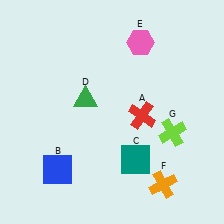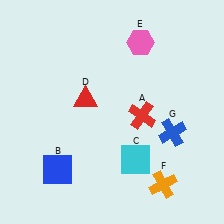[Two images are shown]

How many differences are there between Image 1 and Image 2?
There are 3 differences between the two images.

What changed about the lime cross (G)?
In Image 1, G is lime. In Image 2, it changed to blue.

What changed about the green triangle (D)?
In Image 1, D is green. In Image 2, it changed to red.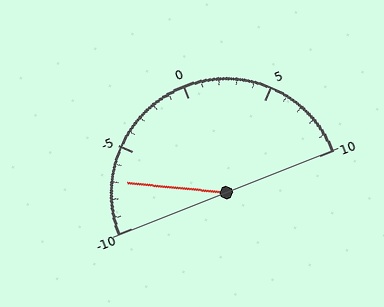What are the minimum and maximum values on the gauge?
The gauge ranges from -10 to 10.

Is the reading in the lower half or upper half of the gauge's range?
The reading is in the lower half of the range (-10 to 10).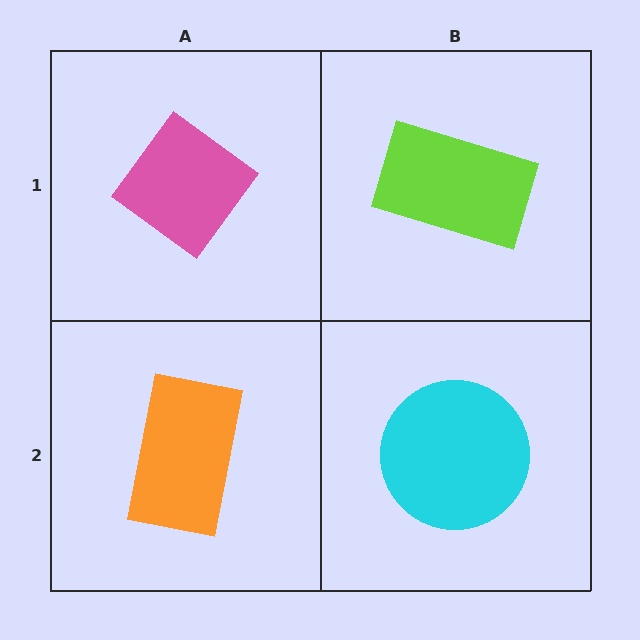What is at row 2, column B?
A cyan circle.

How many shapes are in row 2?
2 shapes.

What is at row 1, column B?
A lime rectangle.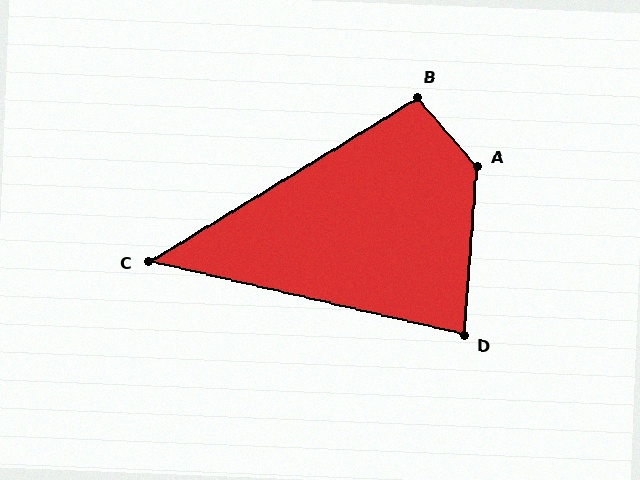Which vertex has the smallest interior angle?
C, at approximately 44 degrees.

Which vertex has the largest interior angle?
A, at approximately 136 degrees.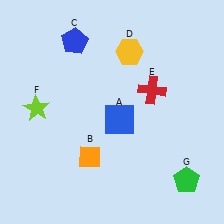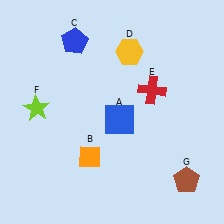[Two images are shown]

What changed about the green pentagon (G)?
In Image 1, G is green. In Image 2, it changed to brown.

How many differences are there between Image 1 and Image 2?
There is 1 difference between the two images.